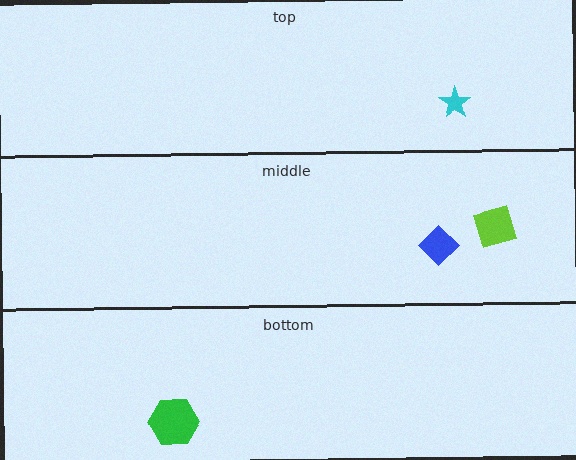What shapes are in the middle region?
The blue diamond, the lime square.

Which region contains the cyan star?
The top region.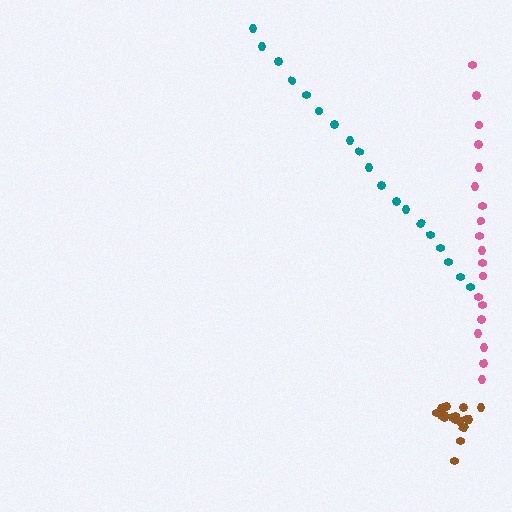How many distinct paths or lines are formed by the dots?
There are 3 distinct paths.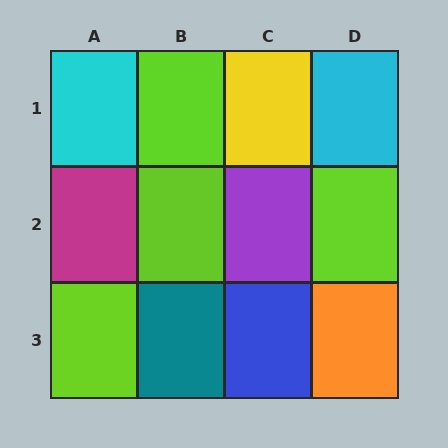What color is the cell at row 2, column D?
Lime.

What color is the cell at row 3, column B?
Teal.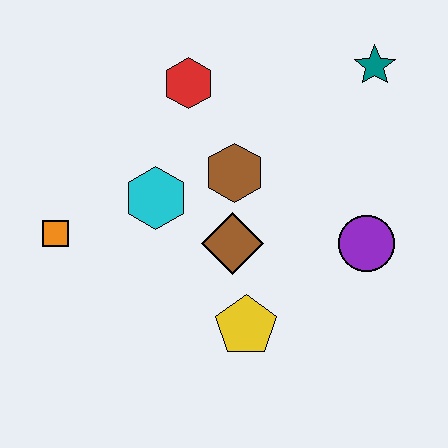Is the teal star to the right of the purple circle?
Yes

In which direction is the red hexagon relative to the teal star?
The red hexagon is to the left of the teal star.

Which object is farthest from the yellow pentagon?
The teal star is farthest from the yellow pentagon.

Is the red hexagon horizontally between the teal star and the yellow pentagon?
No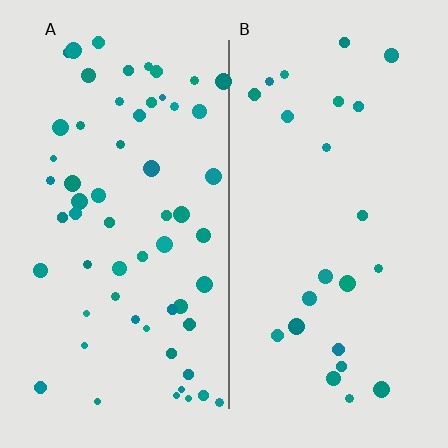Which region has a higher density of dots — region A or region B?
A (the left).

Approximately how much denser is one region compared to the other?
Approximately 2.4× — region A over region B.